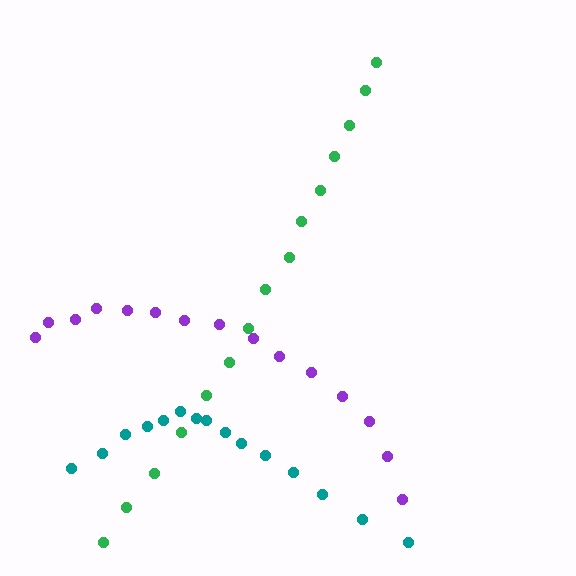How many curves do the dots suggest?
There are 3 distinct paths.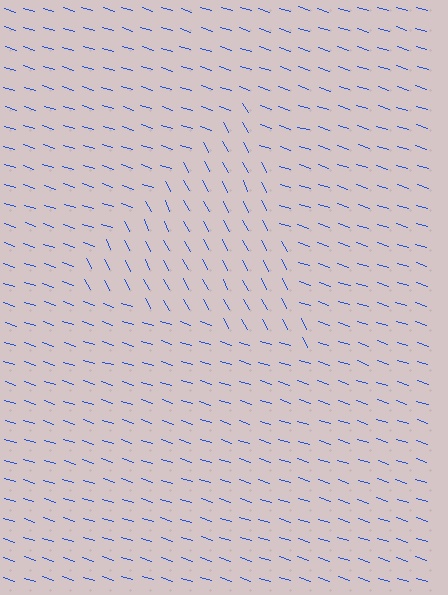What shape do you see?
I see a triangle.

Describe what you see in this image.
The image is filled with small blue line segments. A triangle region in the image has lines oriented differently from the surrounding lines, creating a visible texture boundary.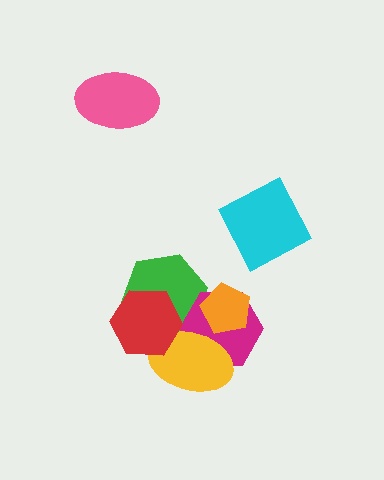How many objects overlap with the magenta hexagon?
3 objects overlap with the magenta hexagon.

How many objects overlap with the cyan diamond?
0 objects overlap with the cyan diamond.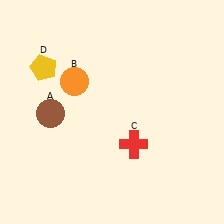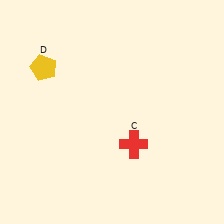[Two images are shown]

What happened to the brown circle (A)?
The brown circle (A) was removed in Image 2. It was in the bottom-left area of Image 1.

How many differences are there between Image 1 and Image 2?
There are 2 differences between the two images.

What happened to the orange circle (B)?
The orange circle (B) was removed in Image 2. It was in the top-left area of Image 1.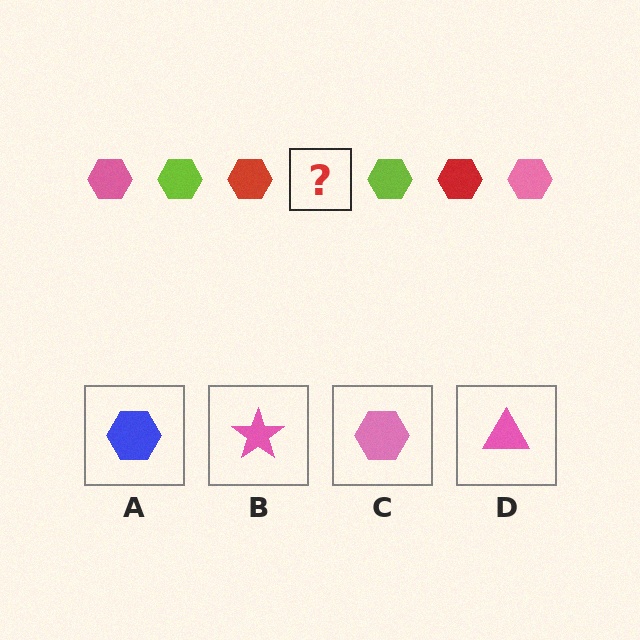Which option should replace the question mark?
Option C.